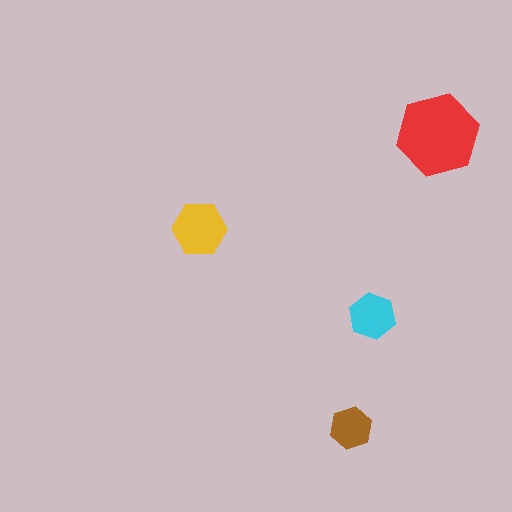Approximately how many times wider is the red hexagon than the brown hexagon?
About 2 times wider.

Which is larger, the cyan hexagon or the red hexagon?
The red one.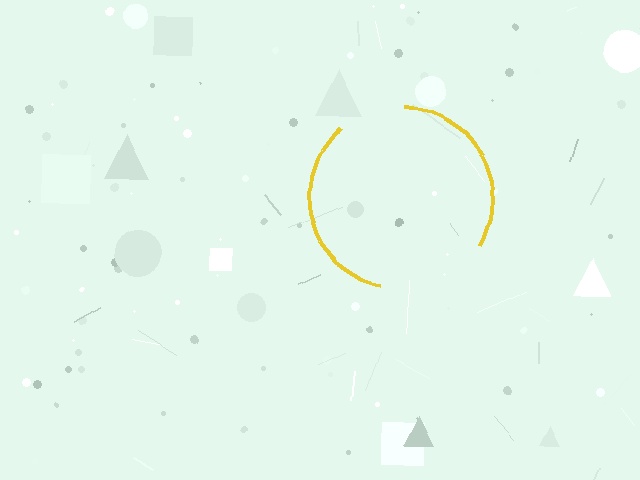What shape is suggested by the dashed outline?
The dashed outline suggests a circle.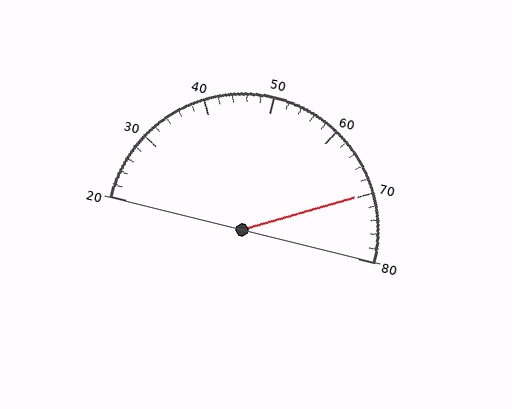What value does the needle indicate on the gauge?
The needle indicates approximately 70.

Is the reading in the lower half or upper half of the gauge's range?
The reading is in the upper half of the range (20 to 80).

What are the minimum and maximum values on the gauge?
The gauge ranges from 20 to 80.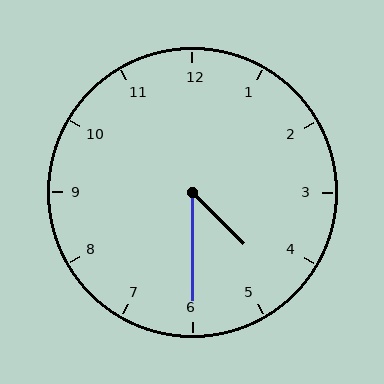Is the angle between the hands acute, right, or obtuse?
It is acute.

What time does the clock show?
4:30.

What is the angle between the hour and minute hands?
Approximately 45 degrees.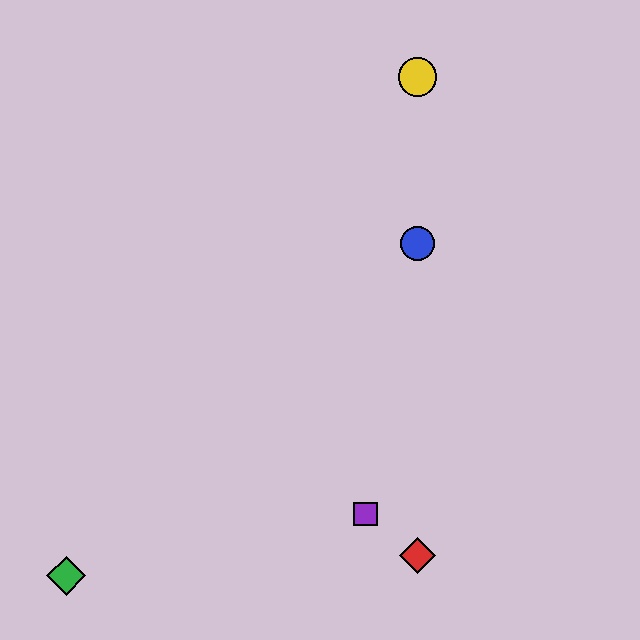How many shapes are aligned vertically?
3 shapes (the red diamond, the blue circle, the yellow circle) are aligned vertically.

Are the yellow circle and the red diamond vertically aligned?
Yes, both are at x≈418.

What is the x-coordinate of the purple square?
The purple square is at x≈366.